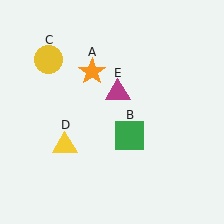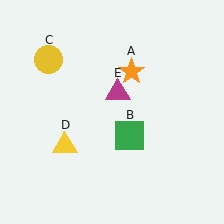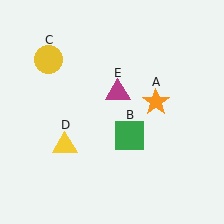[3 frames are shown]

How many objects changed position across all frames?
1 object changed position: orange star (object A).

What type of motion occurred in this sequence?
The orange star (object A) rotated clockwise around the center of the scene.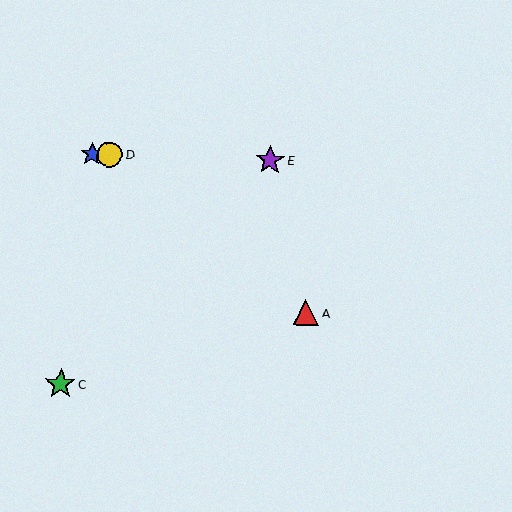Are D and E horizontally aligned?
Yes, both are at y≈155.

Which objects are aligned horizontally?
Objects B, D, E are aligned horizontally.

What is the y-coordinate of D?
Object D is at y≈155.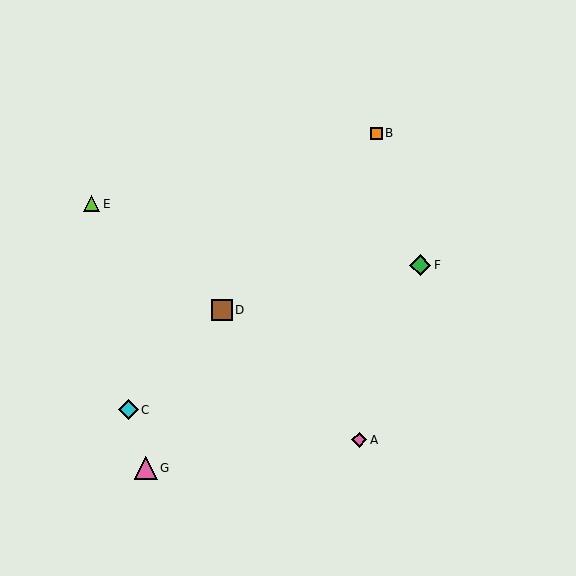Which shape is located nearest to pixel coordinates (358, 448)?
The pink diamond (labeled A) at (359, 440) is nearest to that location.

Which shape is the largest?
The pink triangle (labeled G) is the largest.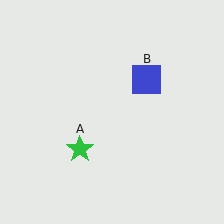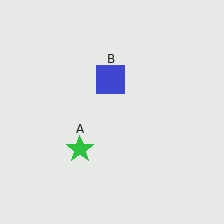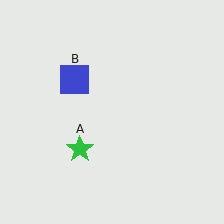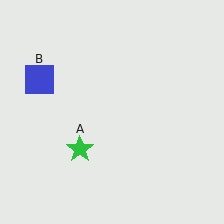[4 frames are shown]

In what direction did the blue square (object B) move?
The blue square (object B) moved left.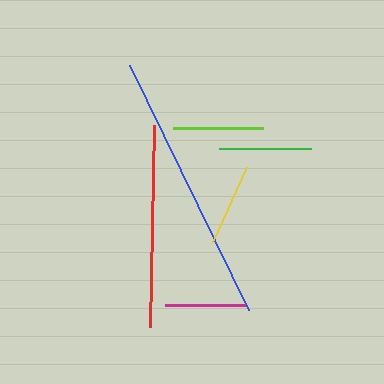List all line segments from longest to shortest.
From longest to shortest: blue, red, green, lime, yellow, magenta.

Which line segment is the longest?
The blue line is the longest at approximately 273 pixels.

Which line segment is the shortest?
The magenta line is the shortest at approximately 79 pixels.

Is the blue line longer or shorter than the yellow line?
The blue line is longer than the yellow line.